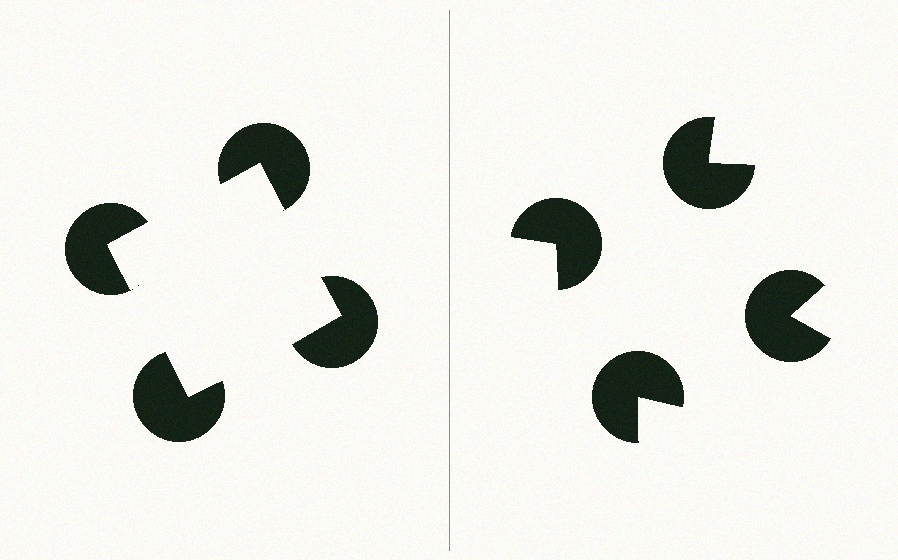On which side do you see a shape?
An illusory square appears on the left side. On the right side the wedge cuts are rotated, so no coherent shape forms.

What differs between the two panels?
The pac-man discs are positioned identically on both sides; only the wedge orientations differ. On the left they align to a square; on the right they are misaligned.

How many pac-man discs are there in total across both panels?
8 — 4 on each side.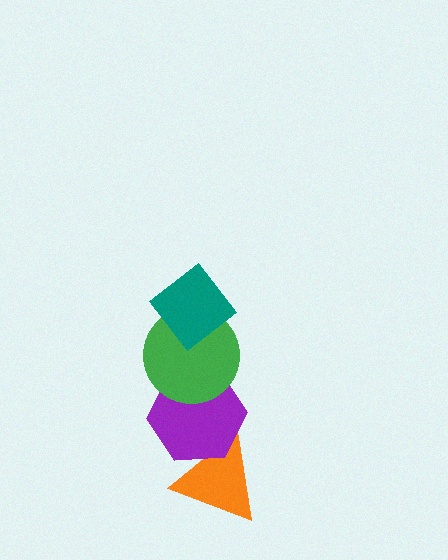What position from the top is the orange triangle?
The orange triangle is 4th from the top.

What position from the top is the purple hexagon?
The purple hexagon is 3rd from the top.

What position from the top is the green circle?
The green circle is 2nd from the top.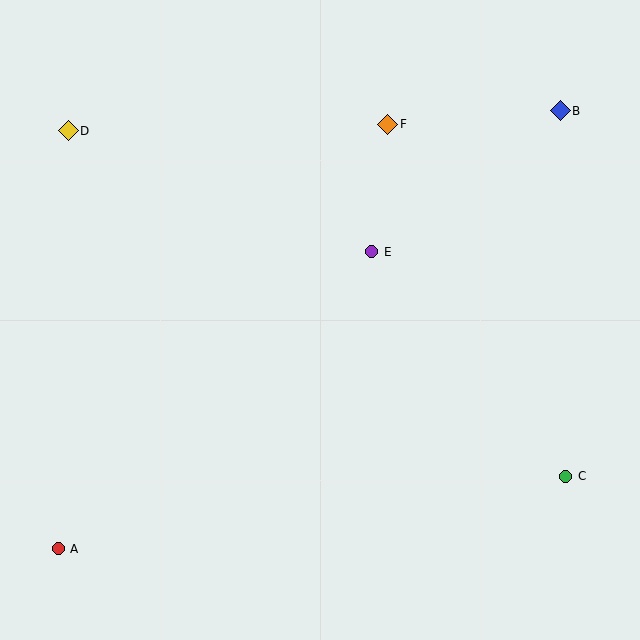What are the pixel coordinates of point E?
Point E is at (372, 252).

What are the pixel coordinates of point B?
Point B is at (560, 111).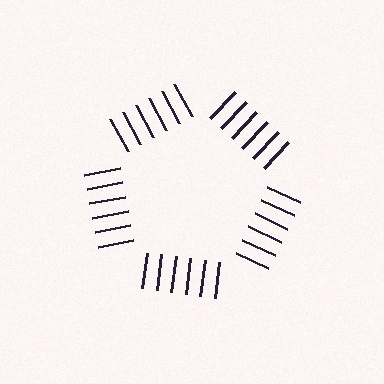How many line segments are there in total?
30 — 6 along each of the 5 edges.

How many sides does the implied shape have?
5 sides — the line-ends trace a pentagon.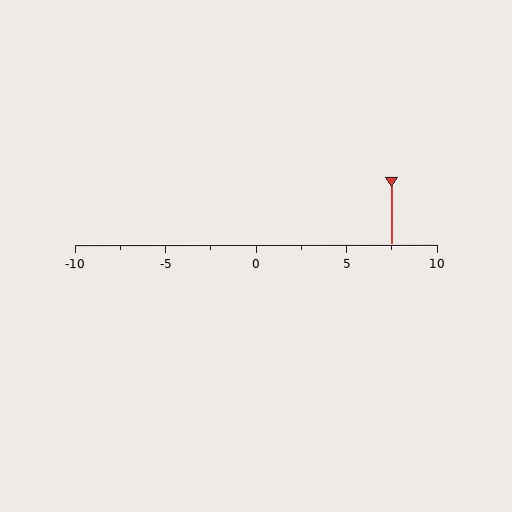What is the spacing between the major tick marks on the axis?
The major ticks are spaced 5 apart.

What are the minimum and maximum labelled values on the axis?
The axis runs from -10 to 10.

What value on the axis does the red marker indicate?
The marker indicates approximately 7.5.